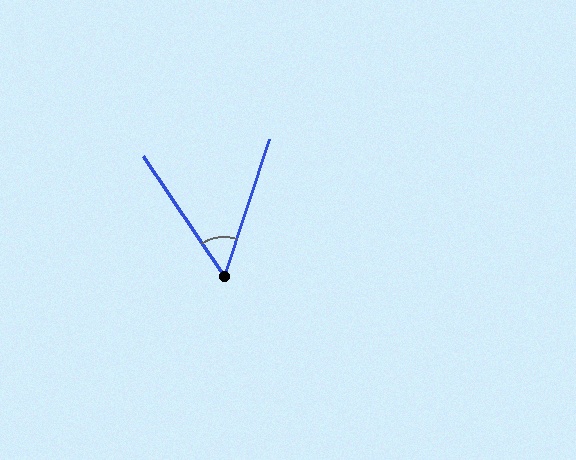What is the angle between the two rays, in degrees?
Approximately 52 degrees.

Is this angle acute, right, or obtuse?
It is acute.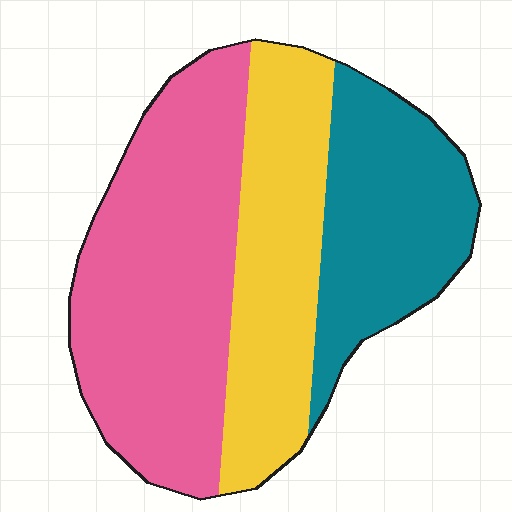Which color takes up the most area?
Pink, at roughly 45%.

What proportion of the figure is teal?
Teal covers about 25% of the figure.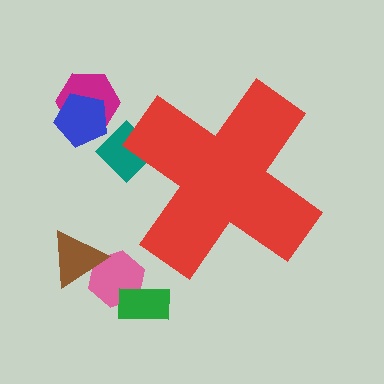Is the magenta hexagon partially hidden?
No, the magenta hexagon is fully visible.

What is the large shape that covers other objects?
A red cross.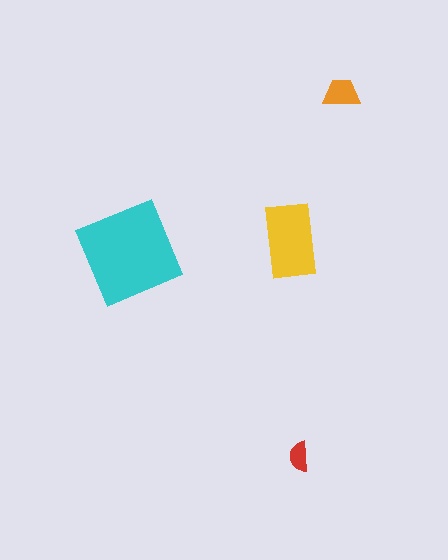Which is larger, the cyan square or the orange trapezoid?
The cyan square.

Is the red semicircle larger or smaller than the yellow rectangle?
Smaller.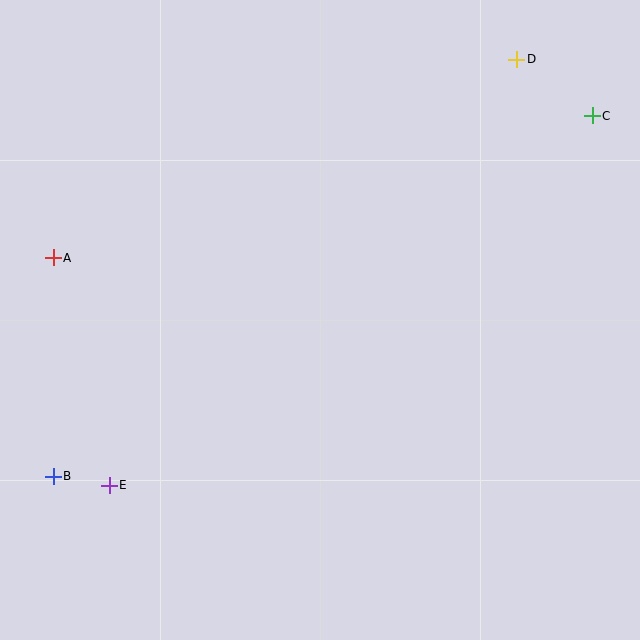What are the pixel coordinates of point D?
Point D is at (517, 59).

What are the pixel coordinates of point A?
Point A is at (53, 258).